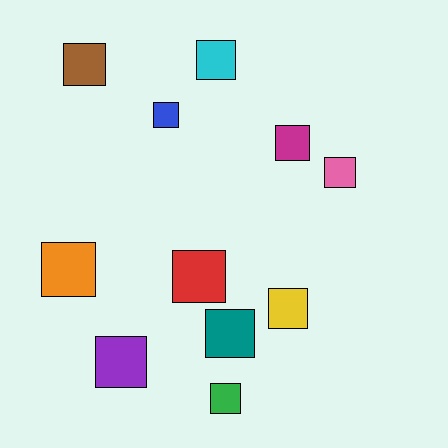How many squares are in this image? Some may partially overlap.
There are 11 squares.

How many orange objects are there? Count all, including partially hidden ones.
There is 1 orange object.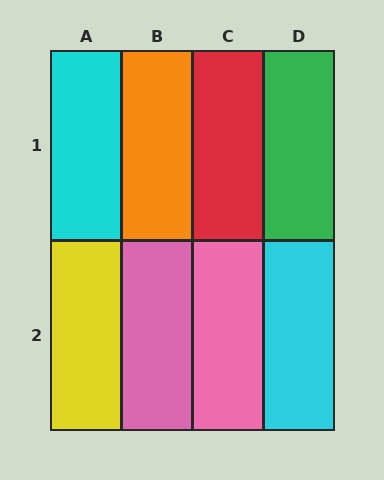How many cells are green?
1 cell is green.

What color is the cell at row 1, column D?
Green.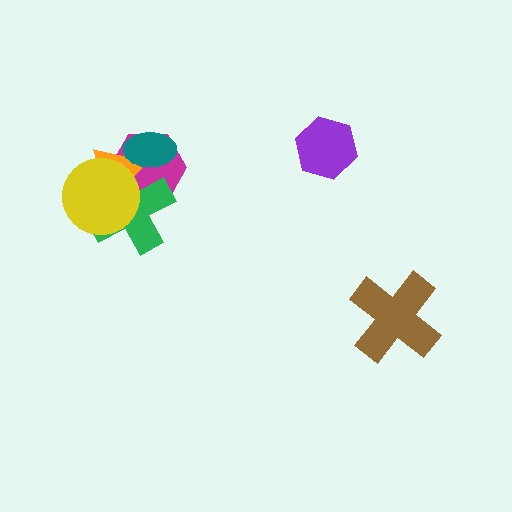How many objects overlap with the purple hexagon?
0 objects overlap with the purple hexagon.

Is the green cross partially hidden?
Yes, it is partially covered by another shape.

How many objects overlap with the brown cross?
0 objects overlap with the brown cross.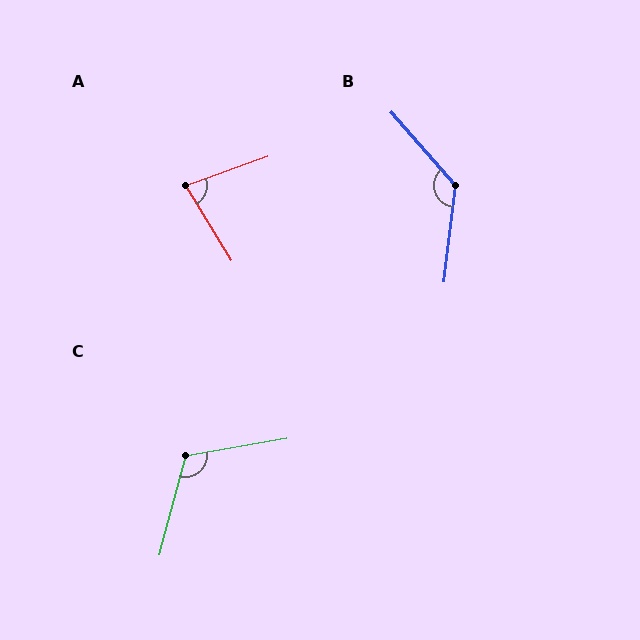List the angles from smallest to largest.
A (78°), C (115°), B (132°).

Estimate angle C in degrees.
Approximately 115 degrees.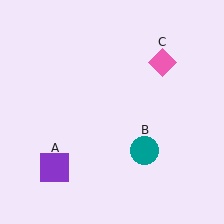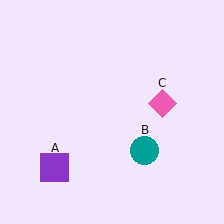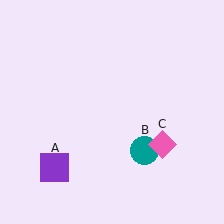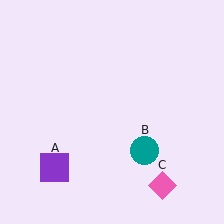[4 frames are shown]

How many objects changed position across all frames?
1 object changed position: pink diamond (object C).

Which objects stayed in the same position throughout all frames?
Purple square (object A) and teal circle (object B) remained stationary.